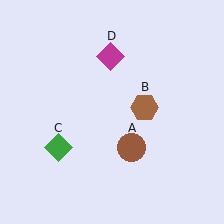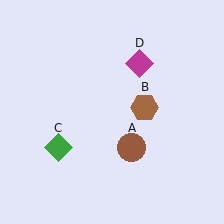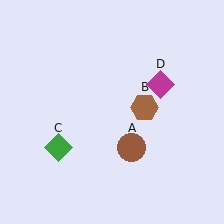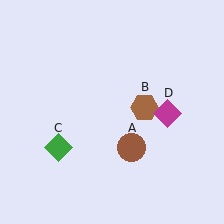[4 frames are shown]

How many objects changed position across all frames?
1 object changed position: magenta diamond (object D).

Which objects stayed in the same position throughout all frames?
Brown circle (object A) and brown hexagon (object B) and green diamond (object C) remained stationary.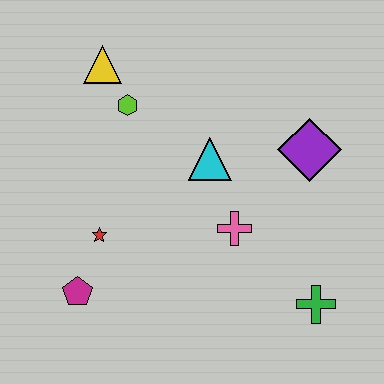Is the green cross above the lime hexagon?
No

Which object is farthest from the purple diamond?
The magenta pentagon is farthest from the purple diamond.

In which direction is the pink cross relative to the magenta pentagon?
The pink cross is to the right of the magenta pentagon.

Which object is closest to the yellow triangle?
The lime hexagon is closest to the yellow triangle.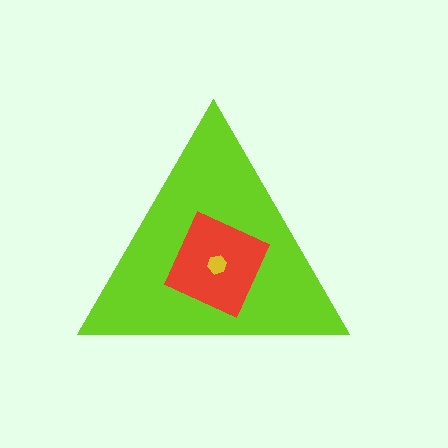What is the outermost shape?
The lime triangle.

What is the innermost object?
The yellow hexagon.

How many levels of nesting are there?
3.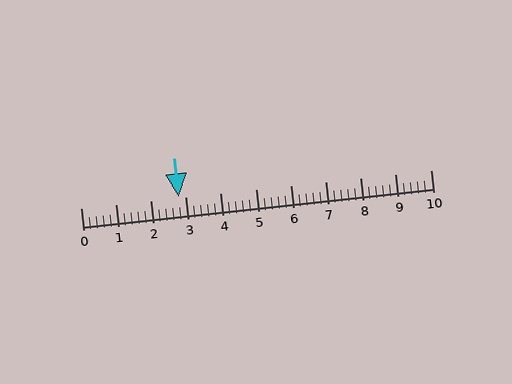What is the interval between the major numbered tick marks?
The major tick marks are spaced 1 units apart.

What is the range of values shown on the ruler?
The ruler shows values from 0 to 10.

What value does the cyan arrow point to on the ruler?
The cyan arrow points to approximately 2.8.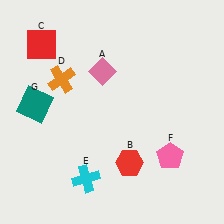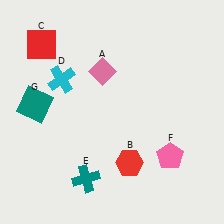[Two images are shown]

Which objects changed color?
D changed from orange to cyan. E changed from cyan to teal.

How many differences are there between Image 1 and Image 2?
There are 2 differences between the two images.